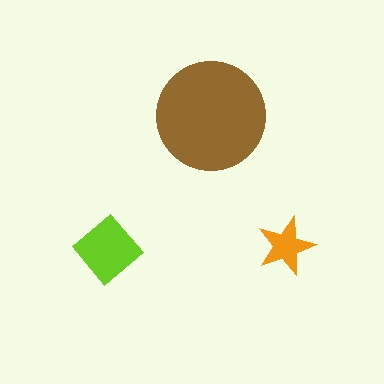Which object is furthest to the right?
The orange star is rightmost.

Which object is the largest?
The brown circle.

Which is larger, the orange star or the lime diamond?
The lime diamond.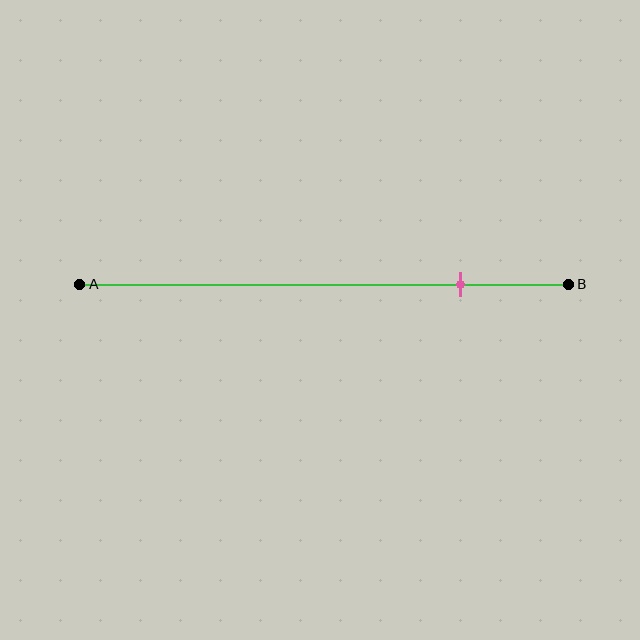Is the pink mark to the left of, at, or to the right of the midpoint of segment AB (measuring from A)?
The pink mark is to the right of the midpoint of segment AB.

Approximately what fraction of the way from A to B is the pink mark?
The pink mark is approximately 80% of the way from A to B.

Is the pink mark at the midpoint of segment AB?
No, the mark is at about 80% from A, not at the 50% midpoint.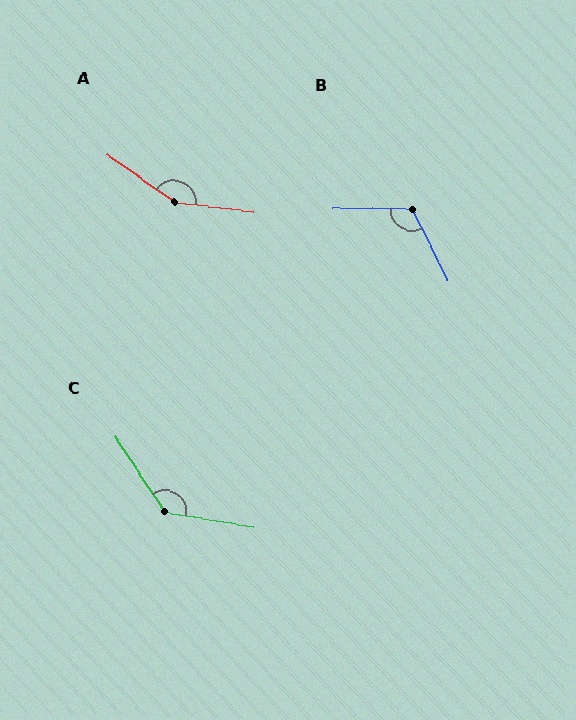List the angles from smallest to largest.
B (117°), C (133°), A (152°).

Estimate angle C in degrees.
Approximately 133 degrees.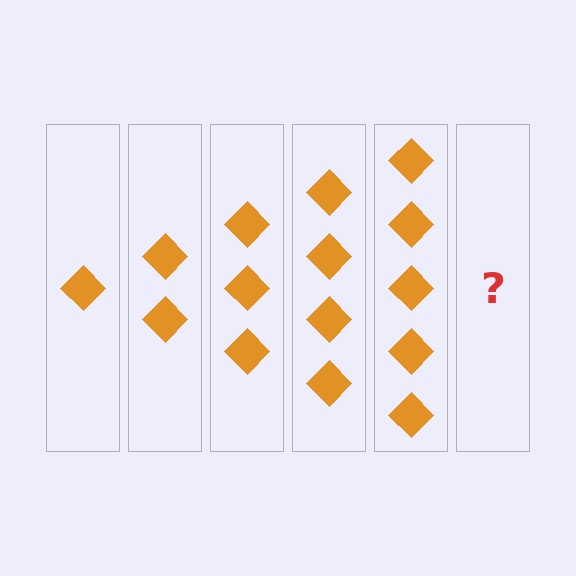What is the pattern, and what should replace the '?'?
The pattern is that each step adds one more diamond. The '?' should be 6 diamonds.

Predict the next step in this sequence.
The next step is 6 diamonds.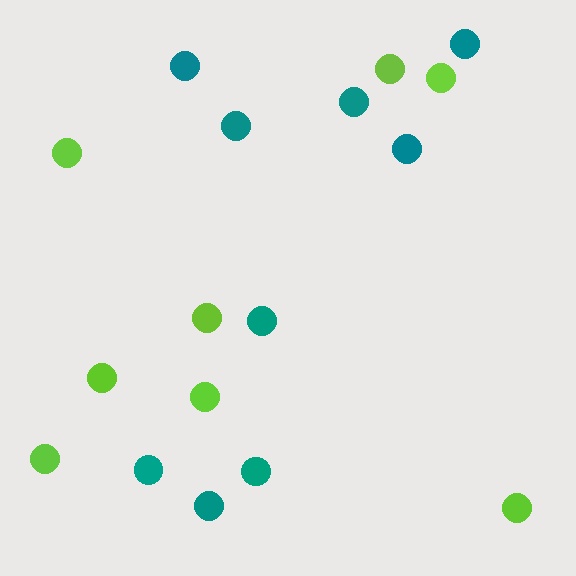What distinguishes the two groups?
There are 2 groups: one group of lime circles (8) and one group of teal circles (9).